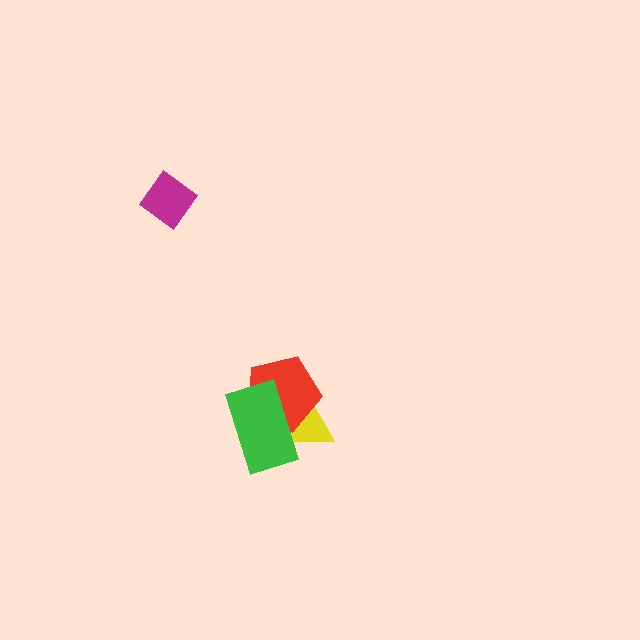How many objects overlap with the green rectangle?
2 objects overlap with the green rectangle.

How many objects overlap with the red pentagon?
2 objects overlap with the red pentagon.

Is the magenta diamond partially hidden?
No, no other shape covers it.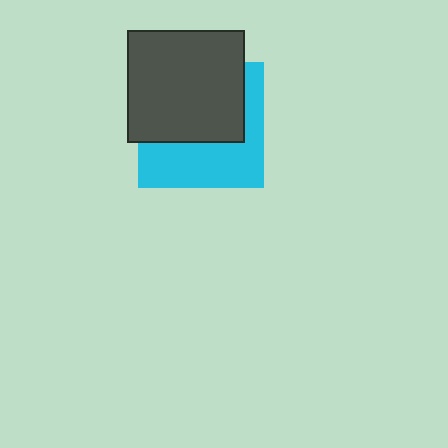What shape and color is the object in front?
The object in front is a dark gray rectangle.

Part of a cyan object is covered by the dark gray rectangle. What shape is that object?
It is a square.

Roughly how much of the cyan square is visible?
A small part of it is visible (roughly 44%).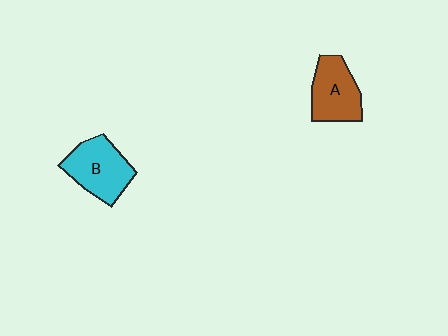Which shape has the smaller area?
Shape A (brown).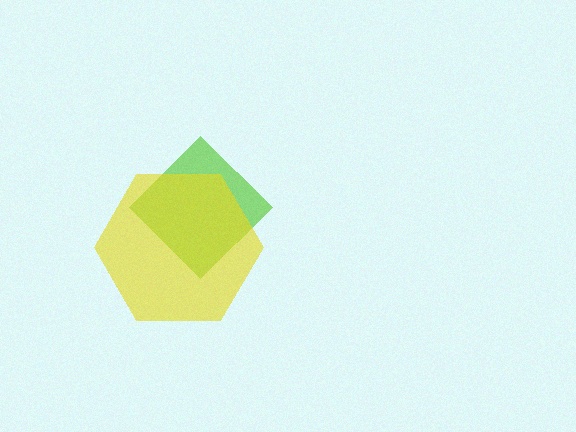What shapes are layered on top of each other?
The layered shapes are: a lime diamond, a yellow hexagon.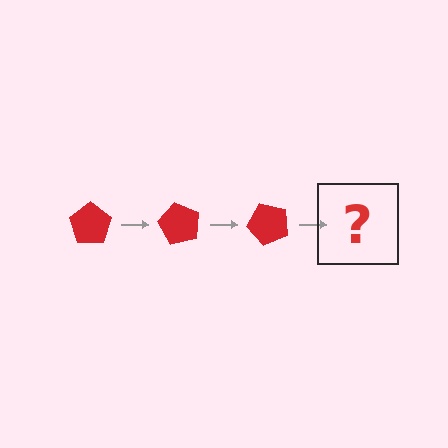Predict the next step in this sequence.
The next step is a red pentagon rotated 180 degrees.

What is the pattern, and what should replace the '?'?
The pattern is that the pentagon rotates 60 degrees each step. The '?' should be a red pentagon rotated 180 degrees.